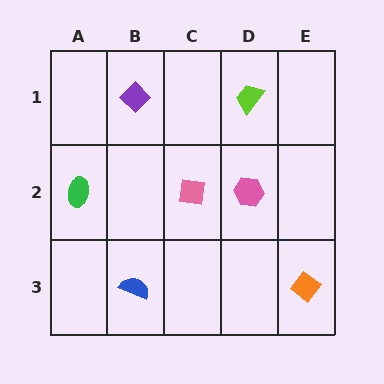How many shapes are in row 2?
3 shapes.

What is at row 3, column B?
A blue semicircle.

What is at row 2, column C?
A pink square.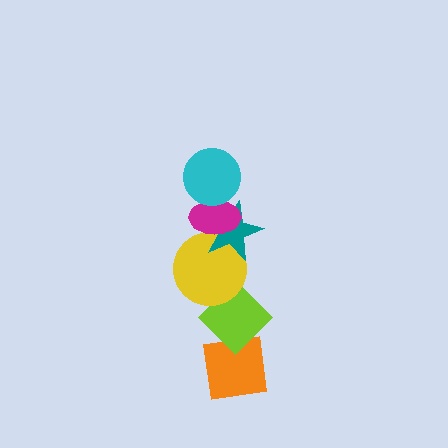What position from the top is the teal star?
The teal star is 3rd from the top.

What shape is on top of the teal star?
The magenta ellipse is on top of the teal star.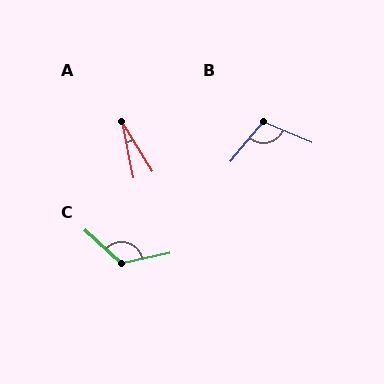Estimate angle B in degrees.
Approximately 107 degrees.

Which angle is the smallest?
A, at approximately 21 degrees.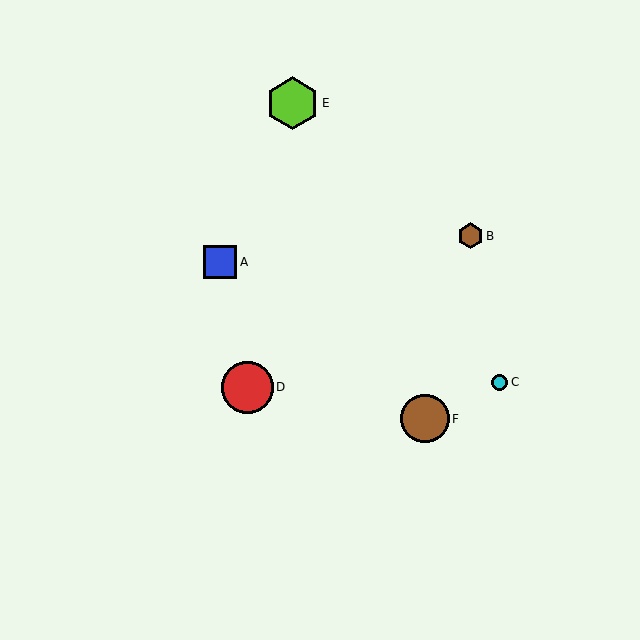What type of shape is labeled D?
Shape D is a red circle.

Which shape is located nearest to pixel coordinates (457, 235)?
The brown hexagon (labeled B) at (470, 236) is nearest to that location.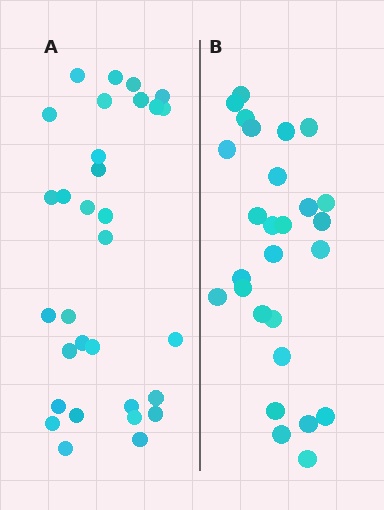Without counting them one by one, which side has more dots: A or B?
Region A (the left region) has more dots.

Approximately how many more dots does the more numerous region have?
Region A has about 4 more dots than region B.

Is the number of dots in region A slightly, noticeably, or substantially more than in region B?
Region A has only slightly more — the two regions are fairly close. The ratio is roughly 1.1 to 1.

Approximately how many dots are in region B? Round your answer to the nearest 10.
About 30 dots. (The exact count is 27, which rounds to 30.)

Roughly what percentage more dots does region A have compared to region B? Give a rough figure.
About 15% more.